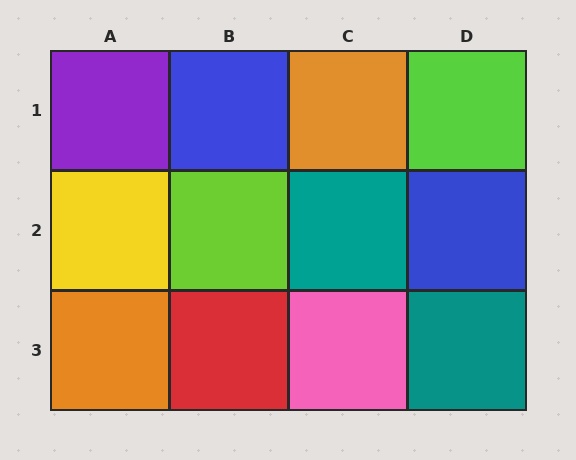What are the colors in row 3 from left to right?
Orange, red, pink, teal.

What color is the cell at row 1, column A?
Purple.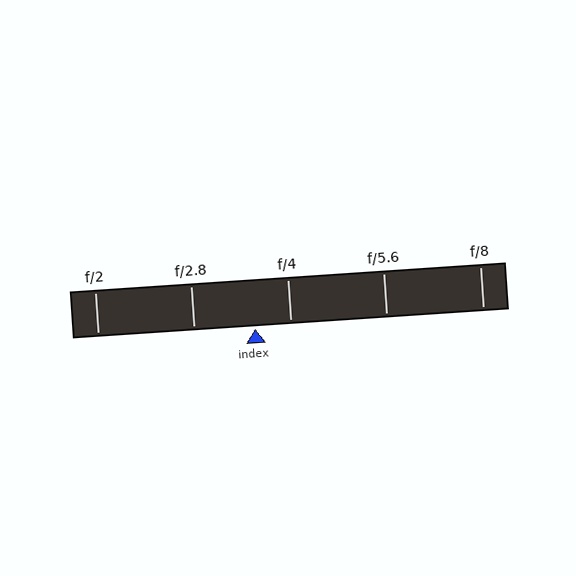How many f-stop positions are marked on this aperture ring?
There are 5 f-stop positions marked.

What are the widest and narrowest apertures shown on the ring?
The widest aperture shown is f/2 and the narrowest is f/8.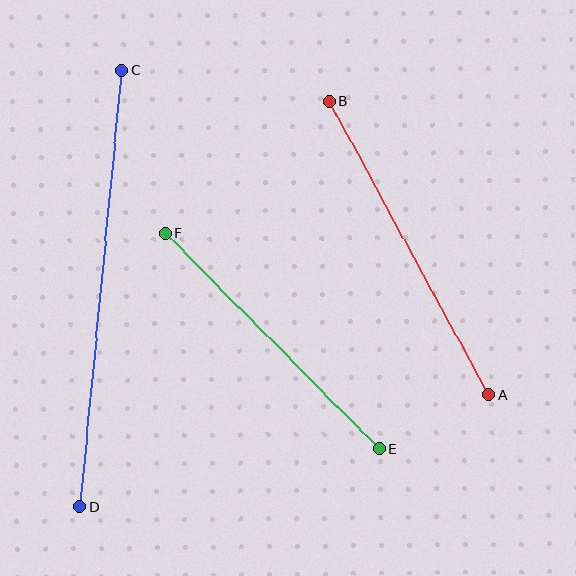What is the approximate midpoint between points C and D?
The midpoint is at approximately (101, 289) pixels.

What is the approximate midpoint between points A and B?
The midpoint is at approximately (409, 248) pixels.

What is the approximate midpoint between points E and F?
The midpoint is at approximately (272, 341) pixels.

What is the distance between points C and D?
The distance is approximately 439 pixels.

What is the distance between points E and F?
The distance is approximately 303 pixels.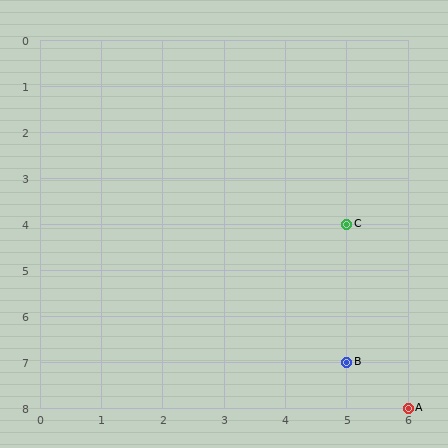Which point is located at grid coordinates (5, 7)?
Point B is at (5, 7).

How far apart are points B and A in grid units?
Points B and A are 1 column and 1 row apart (about 1.4 grid units diagonally).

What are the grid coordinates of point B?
Point B is at grid coordinates (5, 7).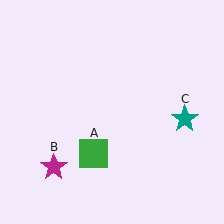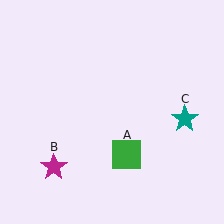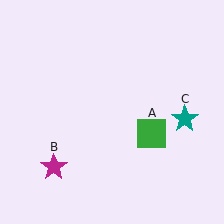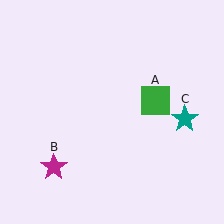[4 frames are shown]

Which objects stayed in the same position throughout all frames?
Magenta star (object B) and teal star (object C) remained stationary.